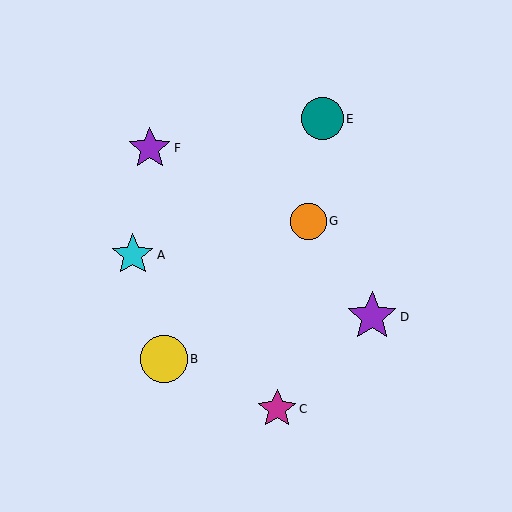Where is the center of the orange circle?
The center of the orange circle is at (308, 221).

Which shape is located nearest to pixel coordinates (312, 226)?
The orange circle (labeled G) at (308, 221) is nearest to that location.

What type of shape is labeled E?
Shape E is a teal circle.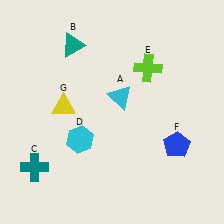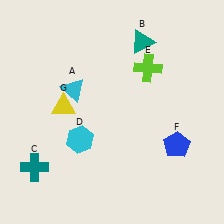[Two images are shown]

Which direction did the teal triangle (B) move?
The teal triangle (B) moved right.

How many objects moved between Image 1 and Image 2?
2 objects moved between the two images.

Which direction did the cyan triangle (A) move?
The cyan triangle (A) moved left.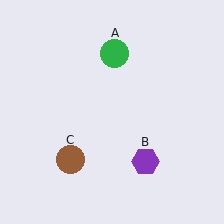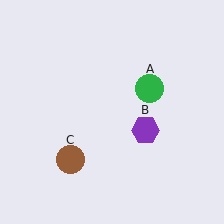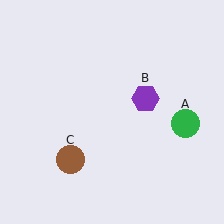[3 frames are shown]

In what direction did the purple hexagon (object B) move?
The purple hexagon (object B) moved up.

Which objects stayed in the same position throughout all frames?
Brown circle (object C) remained stationary.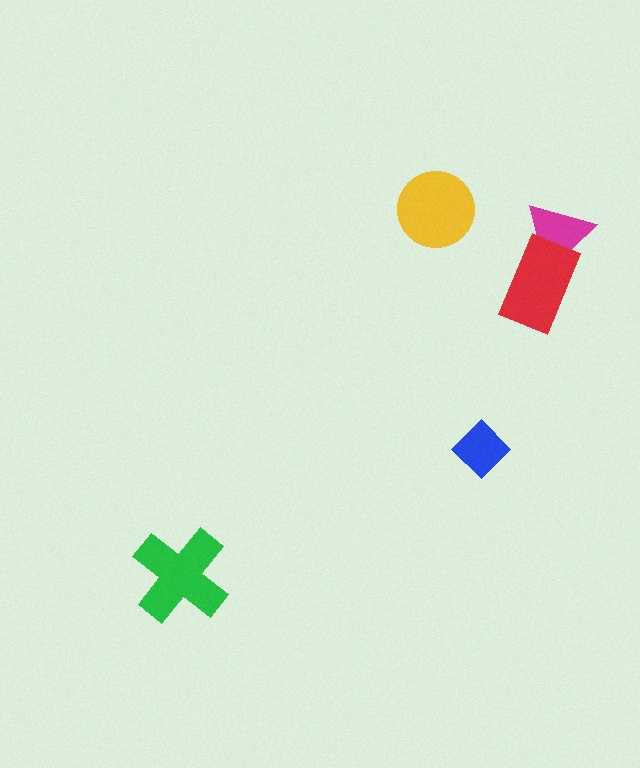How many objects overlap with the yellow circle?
0 objects overlap with the yellow circle.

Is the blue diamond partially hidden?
No, no other shape covers it.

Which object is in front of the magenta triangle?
The red rectangle is in front of the magenta triangle.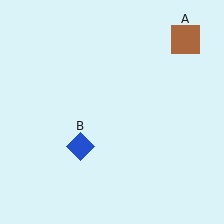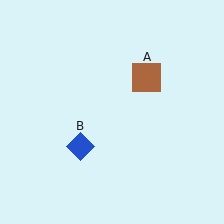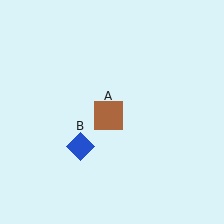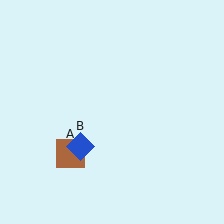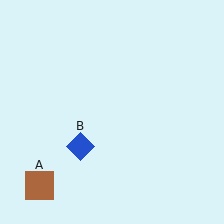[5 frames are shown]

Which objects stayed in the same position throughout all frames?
Blue diamond (object B) remained stationary.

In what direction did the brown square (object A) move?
The brown square (object A) moved down and to the left.